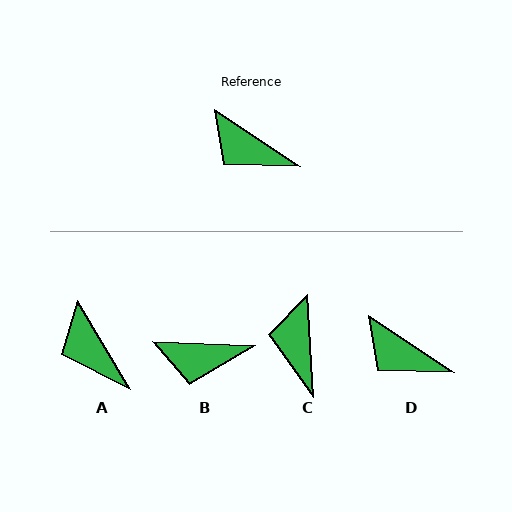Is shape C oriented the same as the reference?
No, it is off by about 53 degrees.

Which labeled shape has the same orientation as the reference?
D.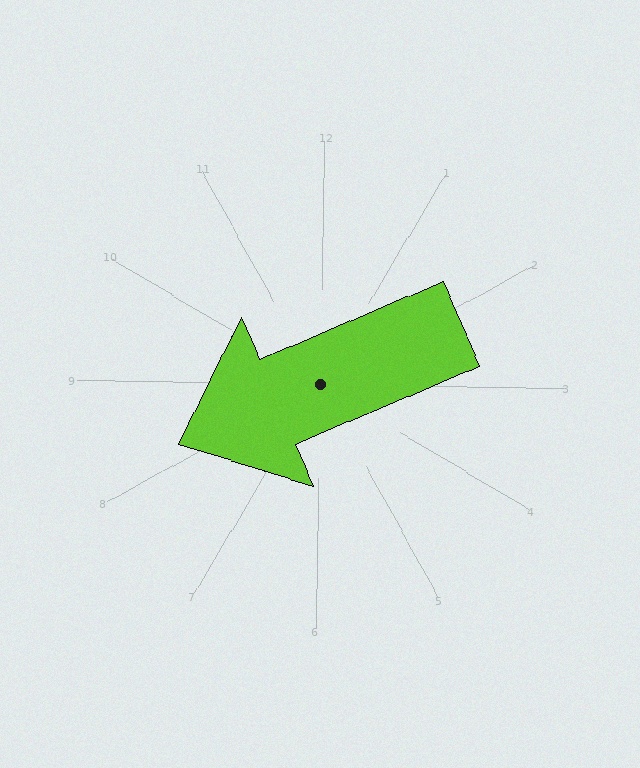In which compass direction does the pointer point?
Southwest.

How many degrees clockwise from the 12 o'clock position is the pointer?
Approximately 246 degrees.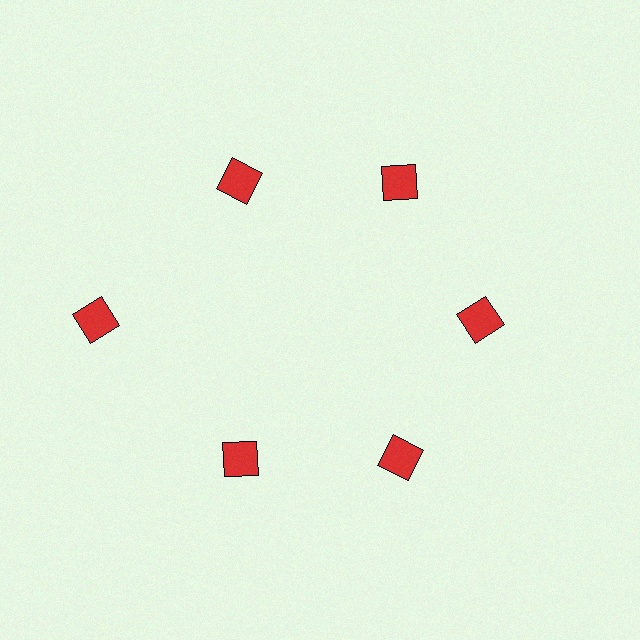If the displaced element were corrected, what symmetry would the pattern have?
It would have 6-fold rotational symmetry — the pattern would map onto itself every 60 degrees.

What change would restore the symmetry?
The symmetry would be restored by moving it inward, back onto the ring so that all 6 diamonds sit at equal angles and equal distance from the center.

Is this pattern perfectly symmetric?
No. The 6 red diamonds are arranged in a ring, but one element near the 9 o'clock position is pushed outward from the center, breaking the 6-fold rotational symmetry.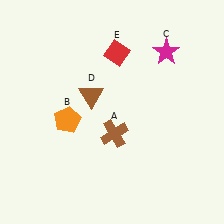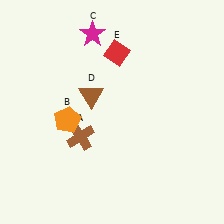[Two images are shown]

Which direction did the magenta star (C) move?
The magenta star (C) moved left.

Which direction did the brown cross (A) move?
The brown cross (A) moved left.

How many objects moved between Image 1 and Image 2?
2 objects moved between the two images.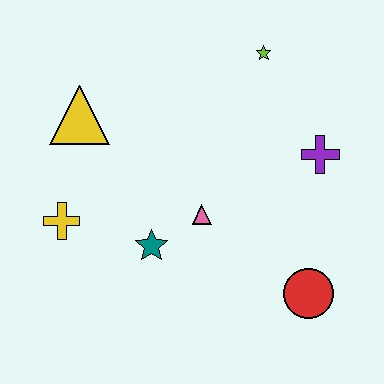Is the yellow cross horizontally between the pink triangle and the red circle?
No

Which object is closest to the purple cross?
The lime star is closest to the purple cross.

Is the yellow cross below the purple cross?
Yes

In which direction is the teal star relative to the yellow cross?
The teal star is to the right of the yellow cross.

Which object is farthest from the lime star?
The yellow cross is farthest from the lime star.